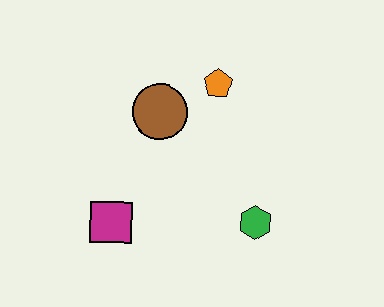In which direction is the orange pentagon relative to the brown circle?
The orange pentagon is to the right of the brown circle.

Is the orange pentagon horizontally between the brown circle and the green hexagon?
Yes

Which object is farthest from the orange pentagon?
The magenta square is farthest from the orange pentagon.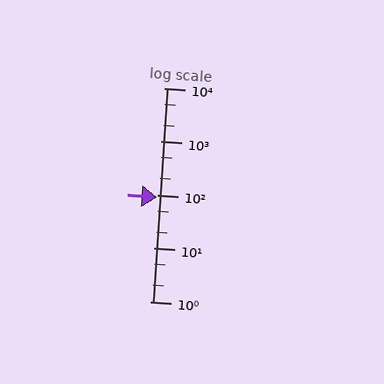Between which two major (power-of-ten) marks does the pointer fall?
The pointer is between 10 and 100.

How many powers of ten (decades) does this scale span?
The scale spans 4 decades, from 1 to 10000.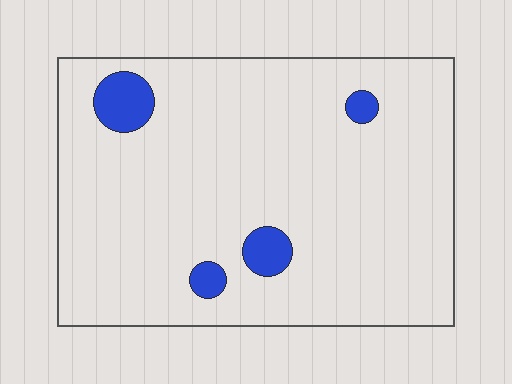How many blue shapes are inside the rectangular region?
4.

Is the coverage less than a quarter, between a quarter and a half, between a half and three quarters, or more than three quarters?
Less than a quarter.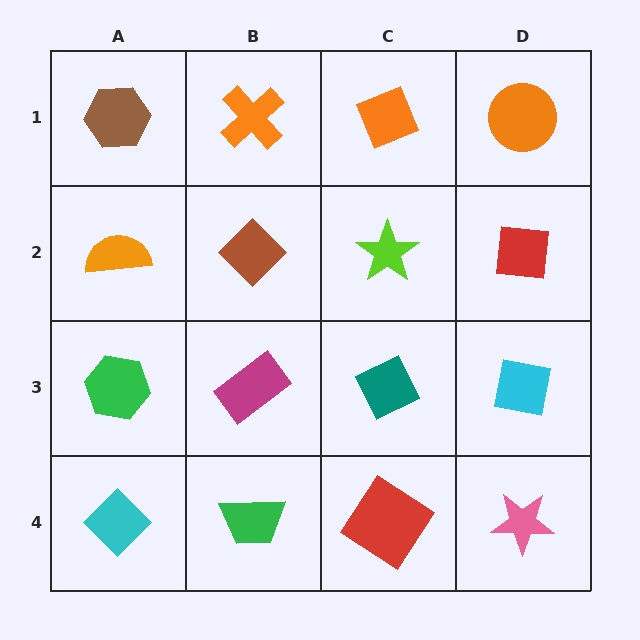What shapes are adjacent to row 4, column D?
A cyan square (row 3, column D), a red diamond (row 4, column C).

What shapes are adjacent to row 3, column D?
A red square (row 2, column D), a pink star (row 4, column D), a teal diamond (row 3, column C).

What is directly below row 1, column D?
A red square.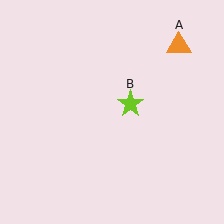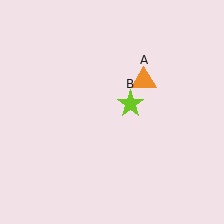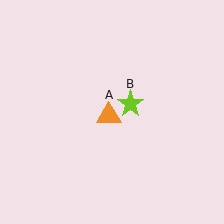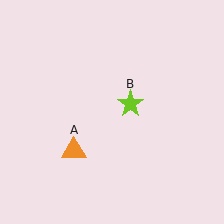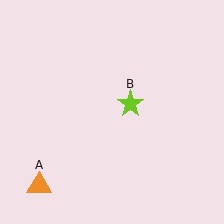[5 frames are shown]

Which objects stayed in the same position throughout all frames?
Lime star (object B) remained stationary.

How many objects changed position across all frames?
1 object changed position: orange triangle (object A).